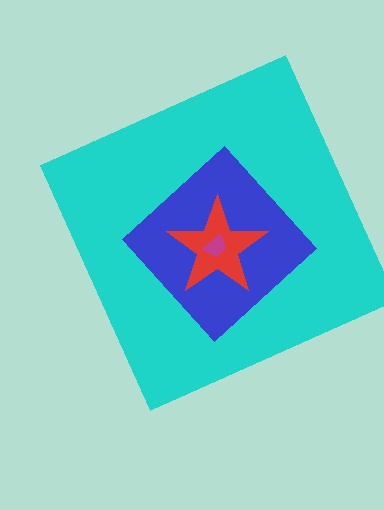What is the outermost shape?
The cyan square.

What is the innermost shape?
The magenta trapezoid.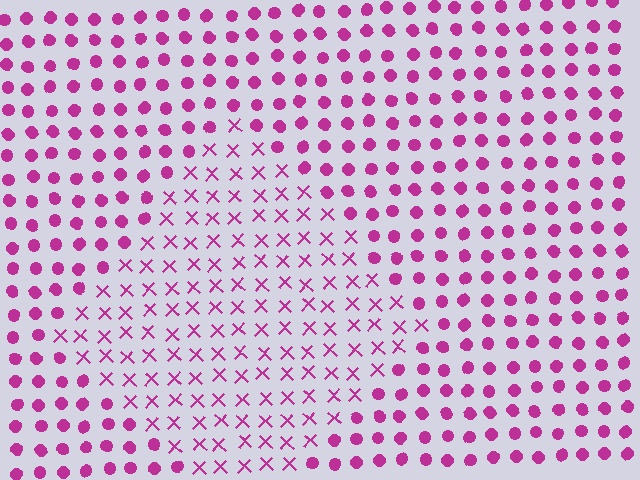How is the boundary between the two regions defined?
The boundary is defined by a change in element shape: X marks inside vs. circles outside. All elements share the same color and spacing.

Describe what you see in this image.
The image is filled with small magenta elements arranged in a uniform grid. A diamond-shaped region contains X marks, while the surrounding area contains circles. The boundary is defined purely by the change in element shape.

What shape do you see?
I see a diamond.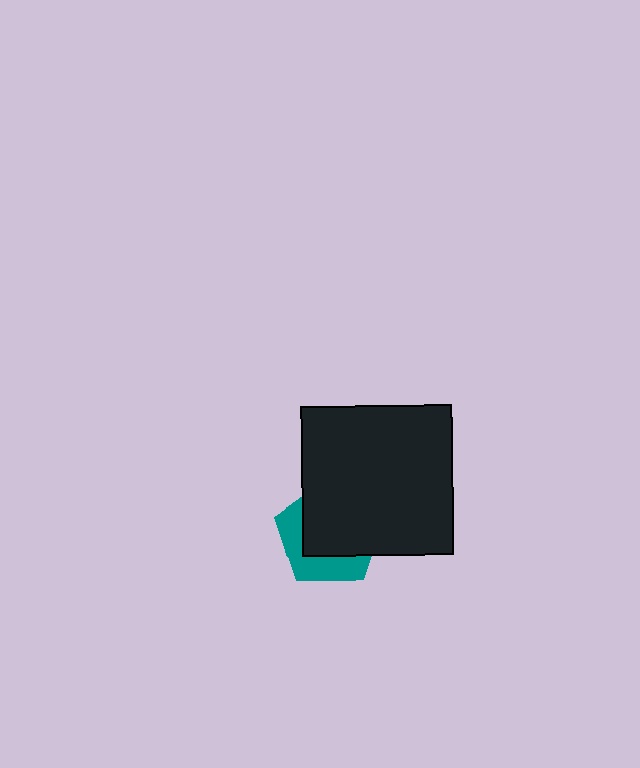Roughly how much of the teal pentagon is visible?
A small part of it is visible (roughly 37%).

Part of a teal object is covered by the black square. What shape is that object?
It is a pentagon.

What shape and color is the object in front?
The object in front is a black square.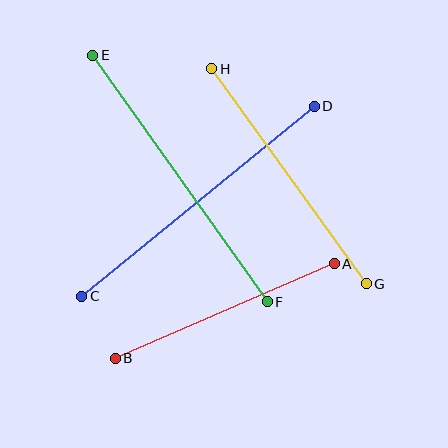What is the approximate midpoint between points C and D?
The midpoint is at approximately (198, 201) pixels.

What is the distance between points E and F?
The distance is approximately 302 pixels.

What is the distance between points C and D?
The distance is approximately 300 pixels.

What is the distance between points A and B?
The distance is approximately 239 pixels.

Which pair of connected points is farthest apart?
Points E and F are farthest apart.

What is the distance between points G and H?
The distance is approximately 265 pixels.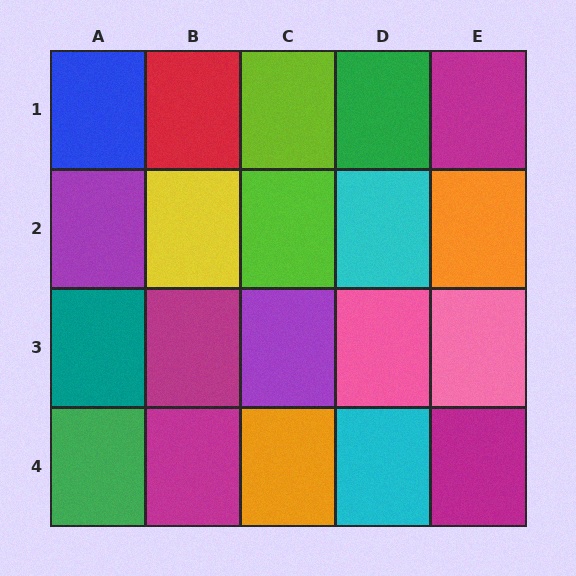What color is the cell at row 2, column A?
Purple.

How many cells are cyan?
2 cells are cyan.